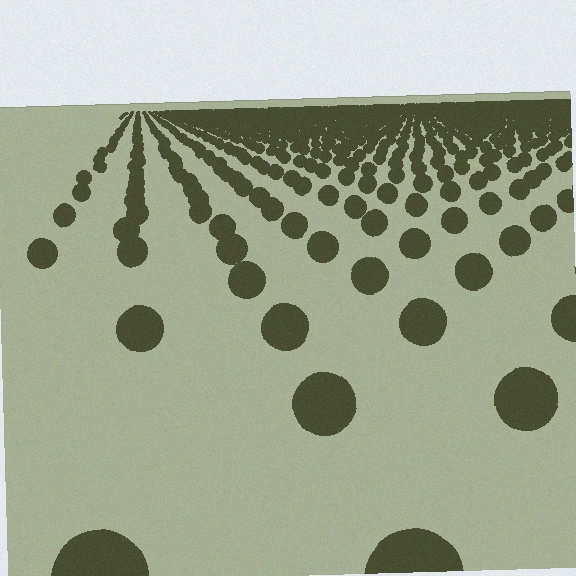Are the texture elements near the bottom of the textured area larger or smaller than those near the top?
Larger. Near the bottom, elements are closer to the viewer and appear at a bigger on-screen size.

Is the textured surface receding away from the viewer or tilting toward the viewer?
The surface is receding away from the viewer. Texture elements get smaller and denser toward the top.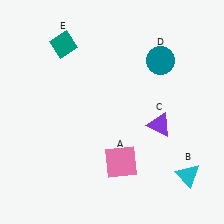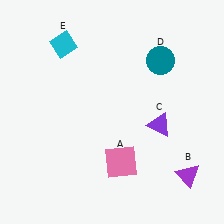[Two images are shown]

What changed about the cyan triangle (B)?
In Image 1, B is cyan. In Image 2, it changed to purple.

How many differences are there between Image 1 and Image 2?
There are 2 differences between the two images.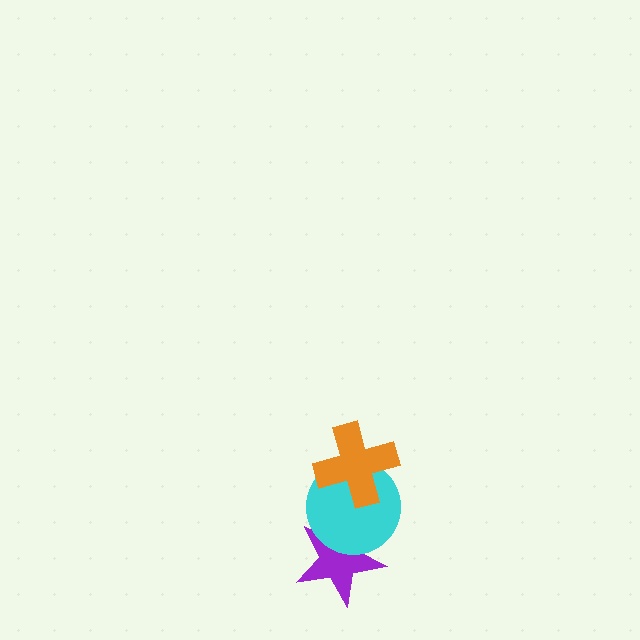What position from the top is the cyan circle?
The cyan circle is 2nd from the top.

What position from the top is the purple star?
The purple star is 3rd from the top.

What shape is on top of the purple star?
The cyan circle is on top of the purple star.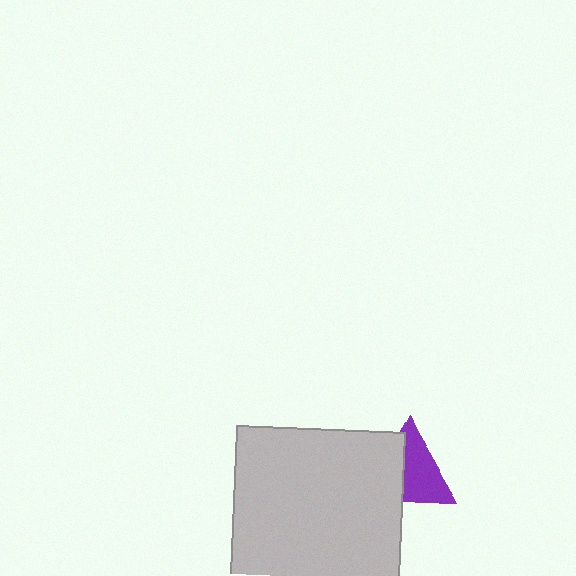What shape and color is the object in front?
The object in front is a light gray square.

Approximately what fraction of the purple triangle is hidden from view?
Roughly 42% of the purple triangle is hidden behind the light gray square.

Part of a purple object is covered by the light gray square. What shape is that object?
It is a triangle.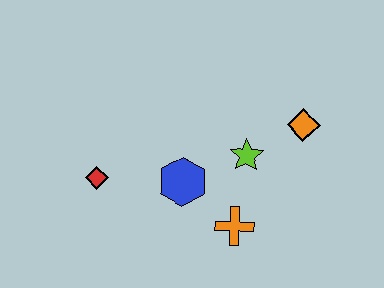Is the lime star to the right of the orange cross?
Yes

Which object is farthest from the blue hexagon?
The orange diamond is farthest from the blue hexagon.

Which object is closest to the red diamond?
The blue hexagon is closest to the red diamond.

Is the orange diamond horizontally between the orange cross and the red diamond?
No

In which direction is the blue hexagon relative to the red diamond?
The blue hexagon is to the right of the red diamond.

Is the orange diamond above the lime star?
Yes